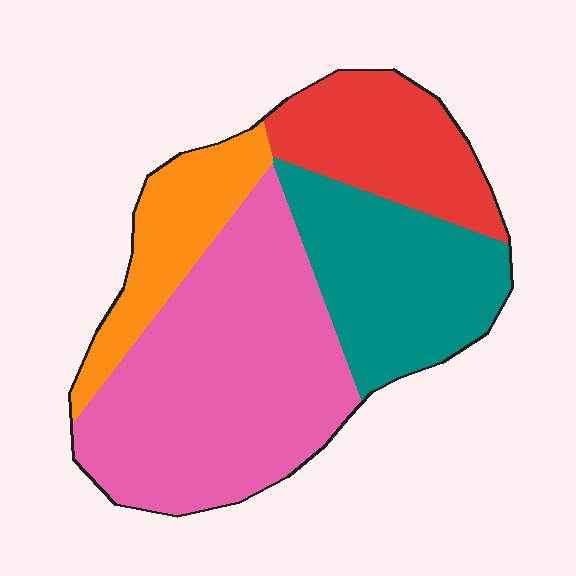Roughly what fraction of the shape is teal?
Teal covers 24% of the shape.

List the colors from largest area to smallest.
From largest to smallest: pink, teal, red, orange.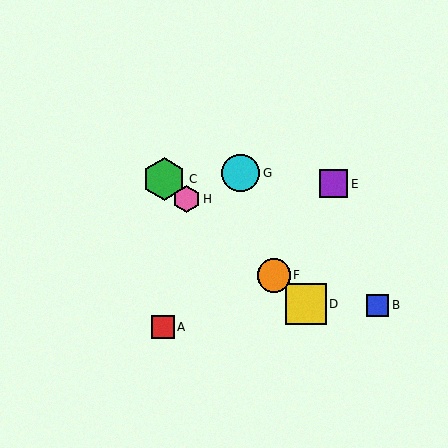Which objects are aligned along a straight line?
Objects C, D, F, H are aligned along a straight line.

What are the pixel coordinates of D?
Object D is at (306, 304).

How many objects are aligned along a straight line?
4 objects (C, D, F, H) are aligned along a straight line.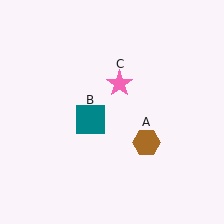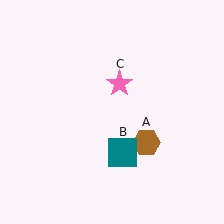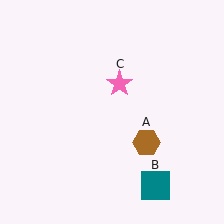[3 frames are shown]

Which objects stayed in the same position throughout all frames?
Brown hexagon (object A) and pink star (object C) remained stationary.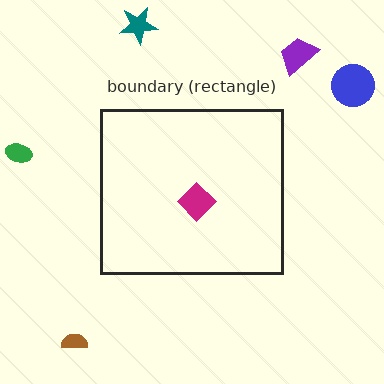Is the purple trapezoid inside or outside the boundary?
Outside.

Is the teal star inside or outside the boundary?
Outside.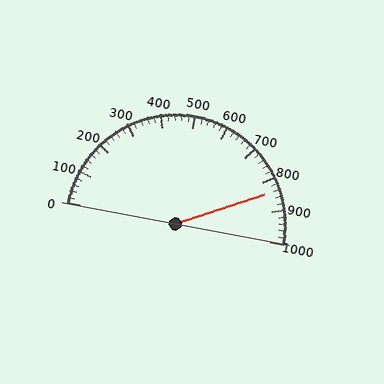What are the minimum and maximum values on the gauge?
The gauge ranges from 0 to 1000.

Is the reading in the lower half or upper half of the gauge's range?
The reading is in the upper half of the range (0 to 1000).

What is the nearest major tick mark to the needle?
The nearest major tick mark is 800.